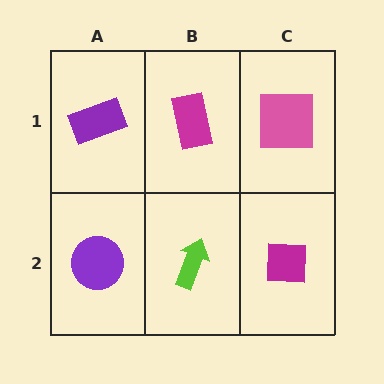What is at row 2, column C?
A magenta square.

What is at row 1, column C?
A pink square.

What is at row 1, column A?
A purple rectangle.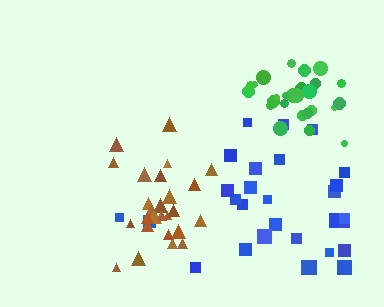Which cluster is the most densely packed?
Green.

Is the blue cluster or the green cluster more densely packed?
Green.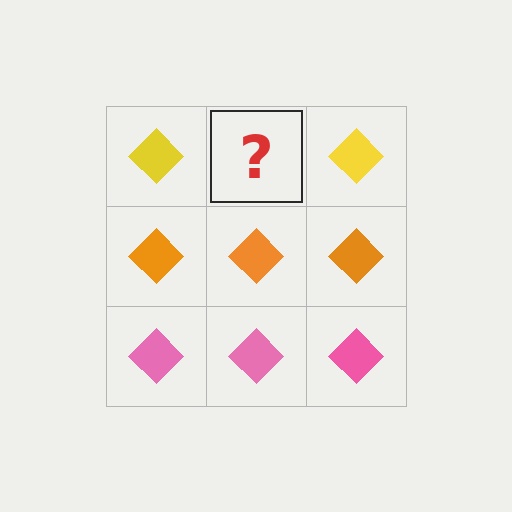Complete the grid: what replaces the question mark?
The question mark should be replaced with a yellow diamond.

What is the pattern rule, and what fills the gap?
The rule is that each row has a consistent color. The gap should be filled with a yellow diamond.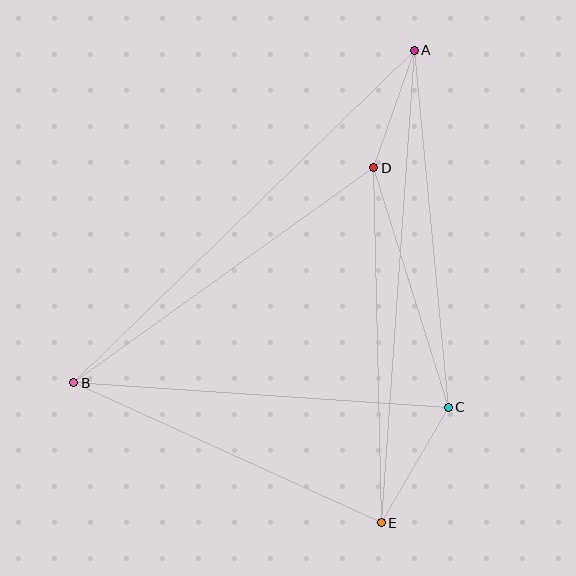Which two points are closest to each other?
Points A and D are closest to each other.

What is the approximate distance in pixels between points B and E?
The distance between B and E is approximately 338 pixels.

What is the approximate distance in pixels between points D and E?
The distance between D and E is approximately 355 pixels.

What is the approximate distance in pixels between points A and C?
The distance between A and C is approximately 359 pixels.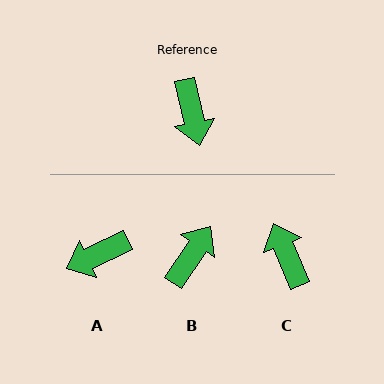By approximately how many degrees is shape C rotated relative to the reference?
Approximately 170 degrees clockwise.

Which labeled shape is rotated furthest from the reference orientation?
C, about 170 degrees away.